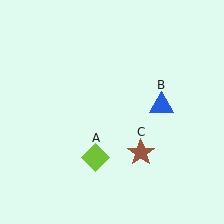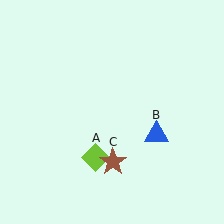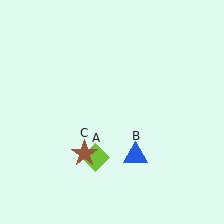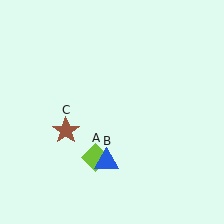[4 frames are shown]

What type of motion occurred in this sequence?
The blue triangle (object B), brown star (object C) rotated clockwise around the center of the scene.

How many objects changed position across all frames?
2 objects changed position: blue triangle (object B), brown star (object C).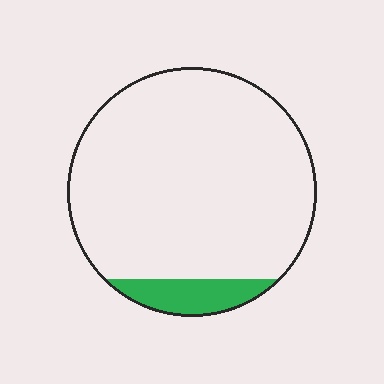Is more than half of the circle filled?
No.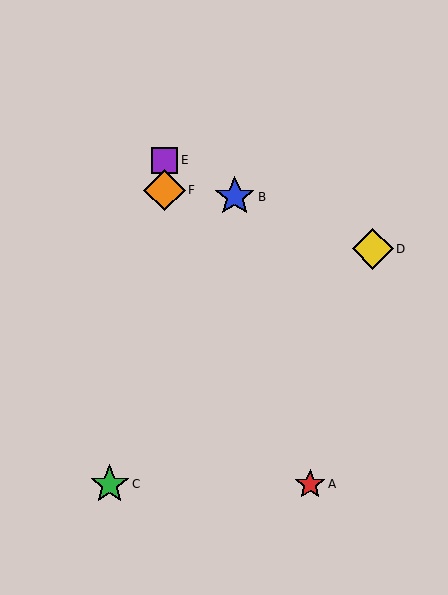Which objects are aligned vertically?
Objects E, F are aligned vertically.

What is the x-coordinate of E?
Object E is at x≈165.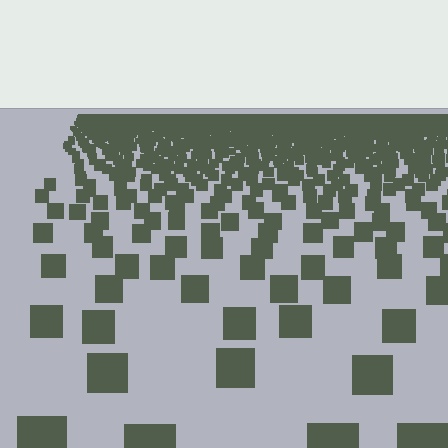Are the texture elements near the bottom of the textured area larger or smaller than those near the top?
Larger. Near the bottom, elements are closer to the viewer and appear at a bigger on-screen size.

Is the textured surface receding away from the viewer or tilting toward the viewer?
The surface is receding away from the viewer. Texture elements get smaller and denser toward the top.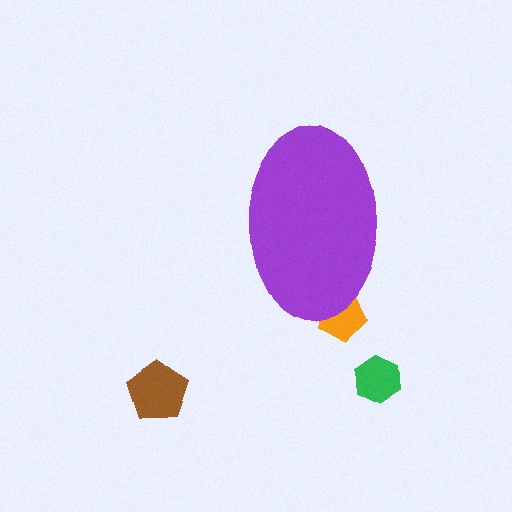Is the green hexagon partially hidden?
No, the green hexagon is fully visible.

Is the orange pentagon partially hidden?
Yes, the orange pentagon is partially hidden behind the purple ellipse.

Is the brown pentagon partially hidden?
No, the brown pentagon is fully visible.